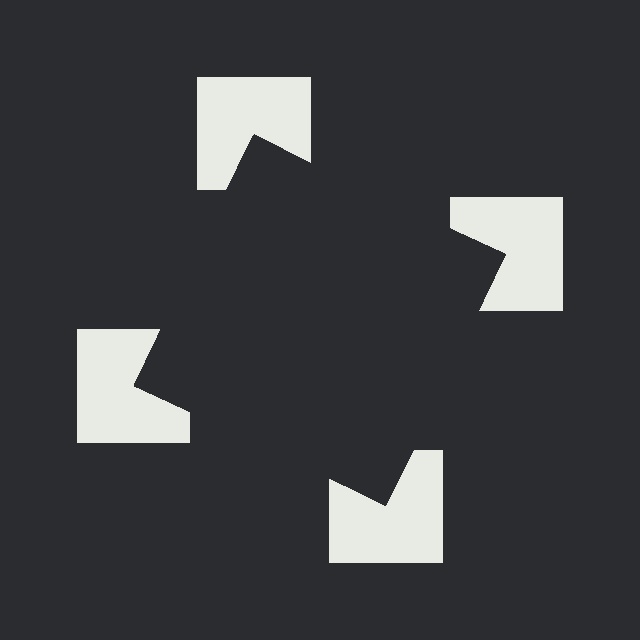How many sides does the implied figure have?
4 sides.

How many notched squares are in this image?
There are 4 — one at each vertex of the illusory square.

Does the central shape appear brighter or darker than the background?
It typically appears slightly darker than the background, even though no actual brightness change is drawn.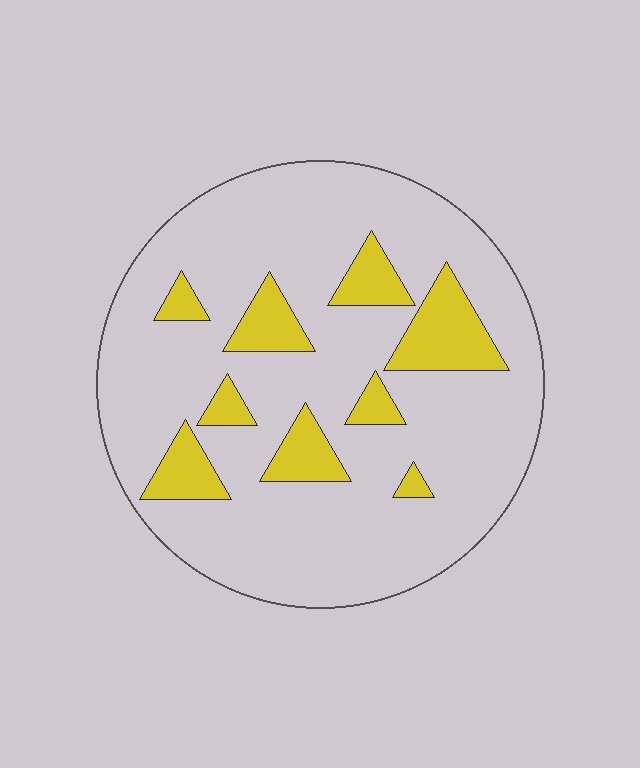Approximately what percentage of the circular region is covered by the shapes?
Approximately 15%.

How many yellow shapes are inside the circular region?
9.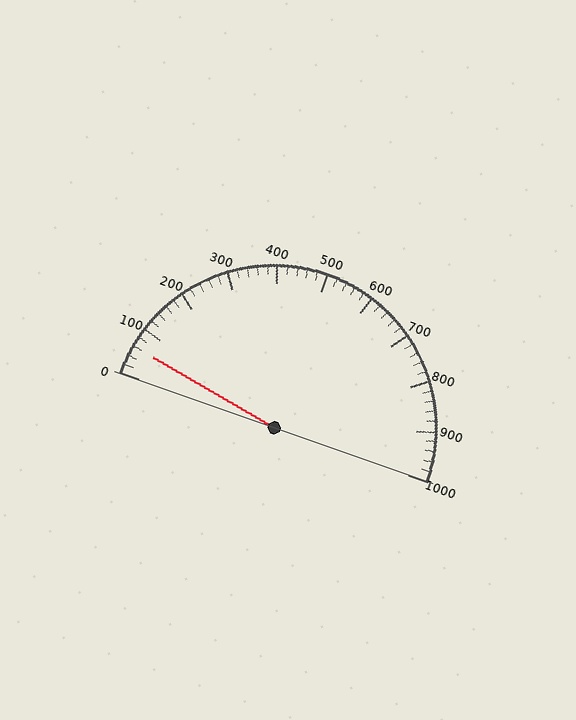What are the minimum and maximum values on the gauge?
The gauge ranges from 0 to 1000.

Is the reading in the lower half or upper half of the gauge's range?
The reading is in the lower half of the range (0 to 1000).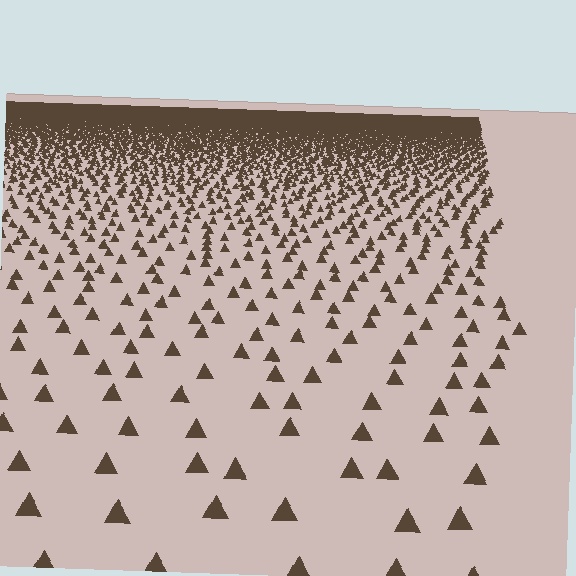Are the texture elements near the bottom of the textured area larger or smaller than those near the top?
Larger. Near the bottom, elements are closer to the viewer and appear at a bigger on-screen size.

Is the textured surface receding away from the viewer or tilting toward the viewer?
The surface is receding away from the viewer. Texture elements get smaller and denser toward the top.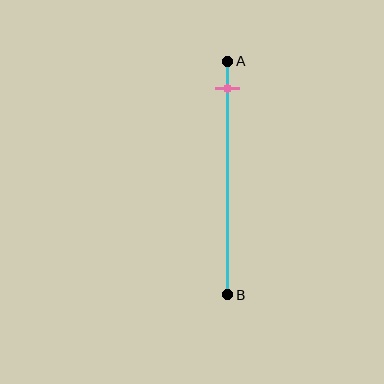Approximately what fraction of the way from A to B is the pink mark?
The pink mark is approximately 10% of the way from A to B.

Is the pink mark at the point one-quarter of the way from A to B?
No, the mark is at about 10% from A, not at the 25% one-quarter point.